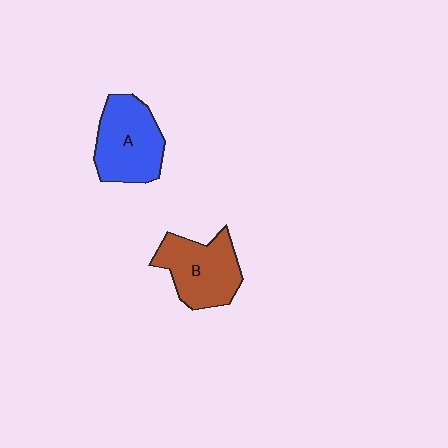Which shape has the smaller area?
Shape B (brown).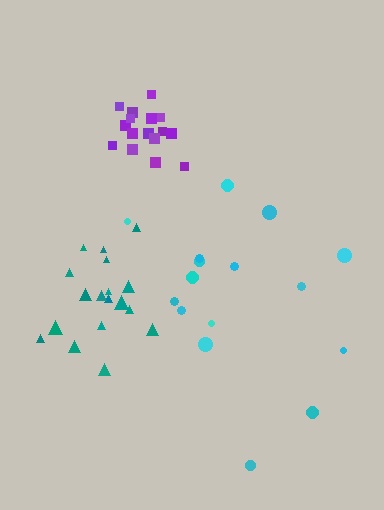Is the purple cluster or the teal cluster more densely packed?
Purple.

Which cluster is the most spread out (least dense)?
Cyan.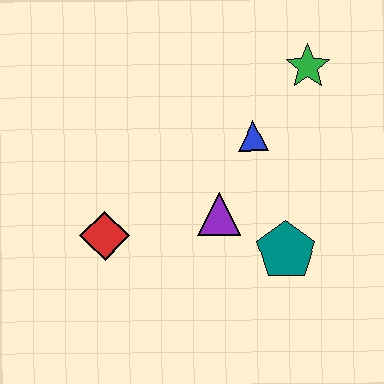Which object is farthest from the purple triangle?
The green star is farthest from the purple triangle.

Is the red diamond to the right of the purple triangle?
No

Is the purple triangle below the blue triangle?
Yes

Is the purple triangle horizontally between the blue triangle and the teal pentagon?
No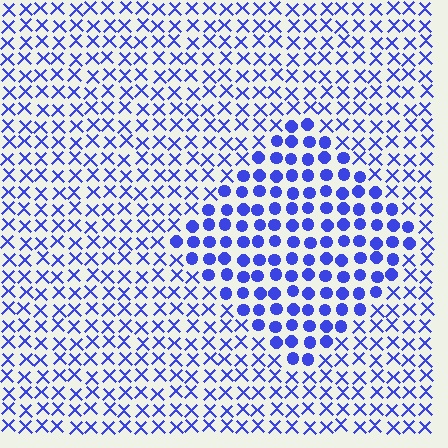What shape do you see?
I see a diamond.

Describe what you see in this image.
The image is filled with small blue elements arranged in a uniform grid. A diamond-shaped region contains circles, while the surrounding area contains X marks. The boundary is defined purely by the change in element shape.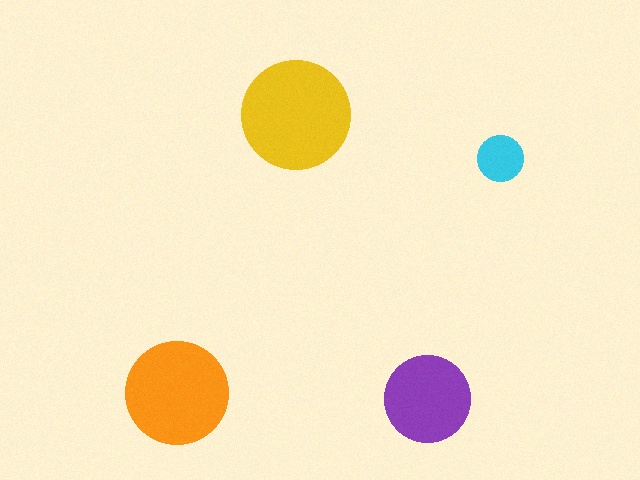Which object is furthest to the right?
The cyan circle is rightmost.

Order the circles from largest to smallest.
the yellow one, the orange one, the purple one, the cyan one.